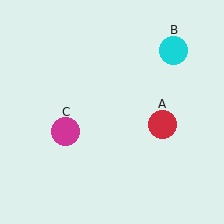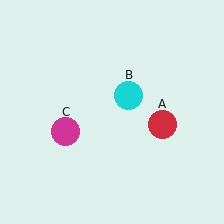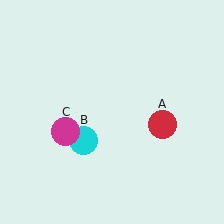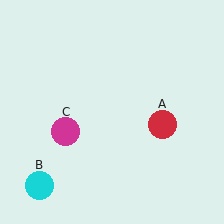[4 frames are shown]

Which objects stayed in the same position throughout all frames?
Red circle (object A) and magenta circle (object C) remained stationary.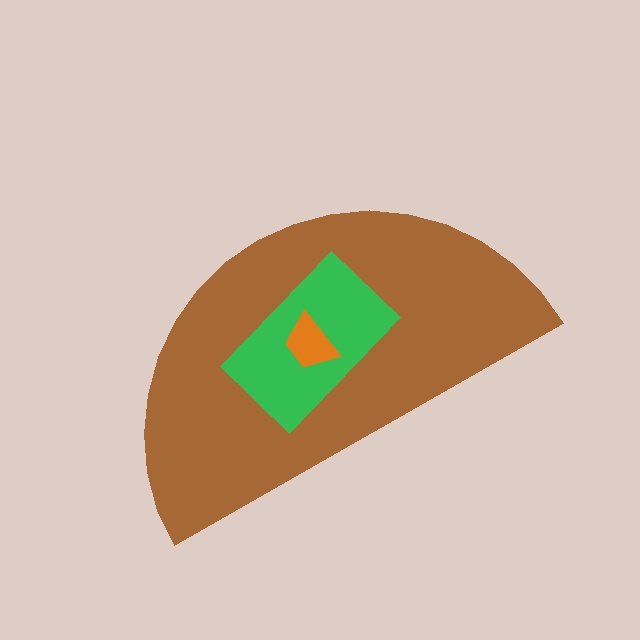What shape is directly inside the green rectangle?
The orange trapezoid.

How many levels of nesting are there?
3.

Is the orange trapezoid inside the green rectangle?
Yes.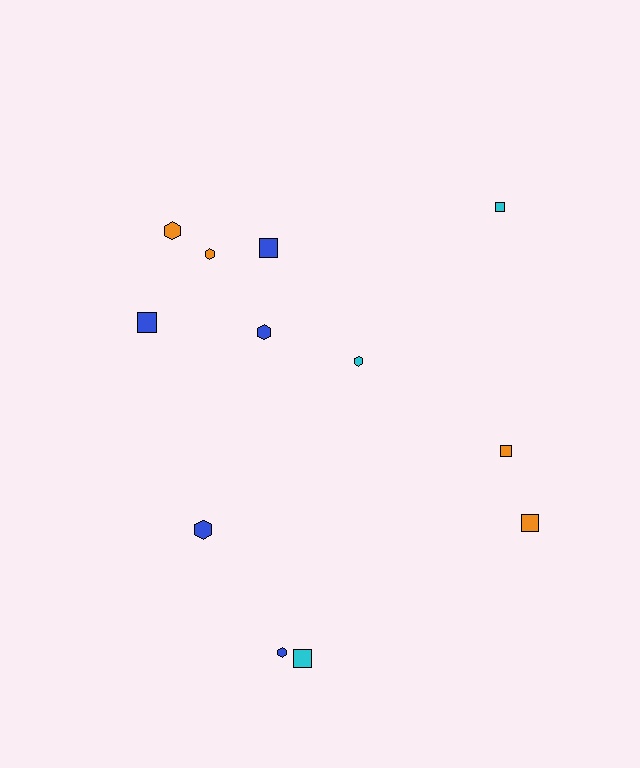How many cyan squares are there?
There are 2 cyan squares.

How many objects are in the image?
There are 12 objects.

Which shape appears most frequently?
Hexagon, with 6 objects.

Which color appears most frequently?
Blue, with 5 objects.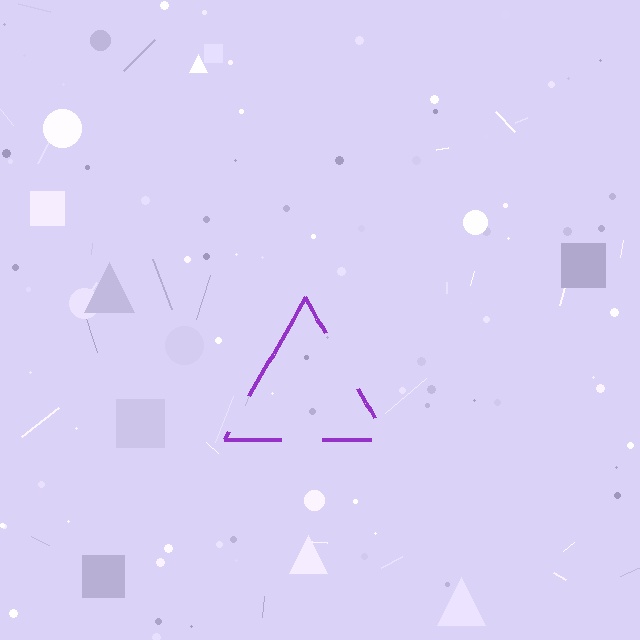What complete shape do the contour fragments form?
The contour fragments form a triangle.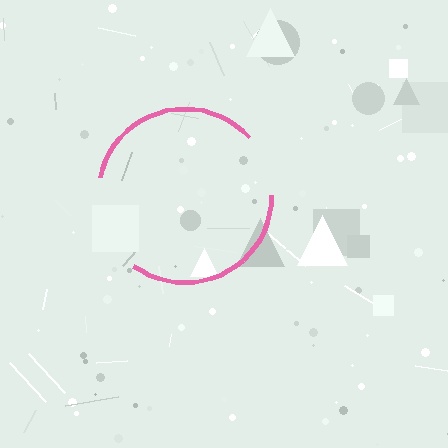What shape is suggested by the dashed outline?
The dashed outline suggests a circle.